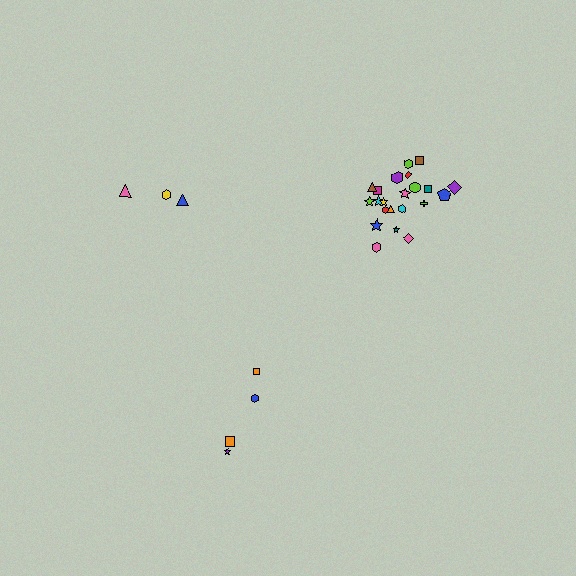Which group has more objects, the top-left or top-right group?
The top-right group.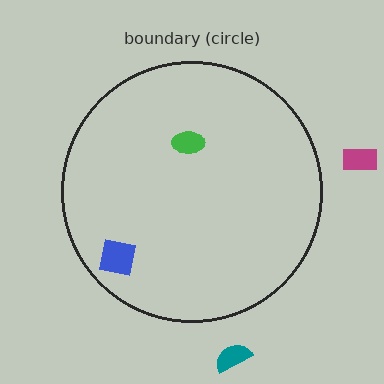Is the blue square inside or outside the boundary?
Inside.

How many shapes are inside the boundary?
2 inside, 2 outside.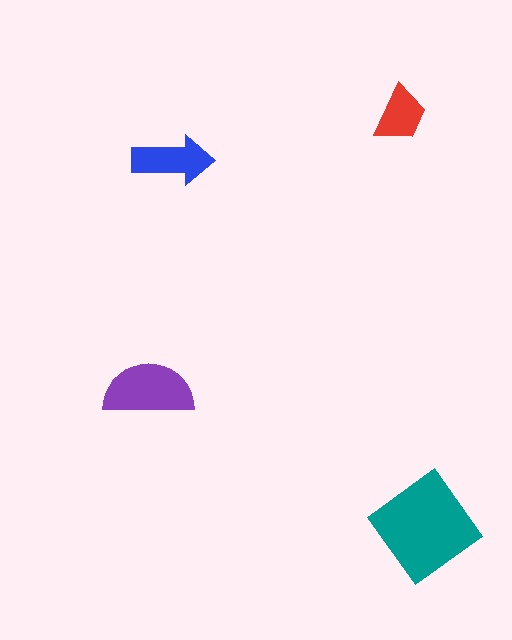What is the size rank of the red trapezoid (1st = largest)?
4th.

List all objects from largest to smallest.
The teal diamond, the purple semicircle, the blue arrow, the red trapezoid.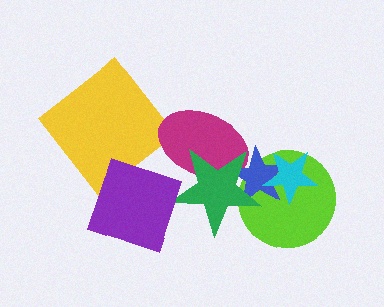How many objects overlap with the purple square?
0 objects overlap with the purple square.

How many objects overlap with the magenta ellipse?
2 objects overlap with the magenta ellipse.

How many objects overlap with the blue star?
4 objects overlap with the blue star.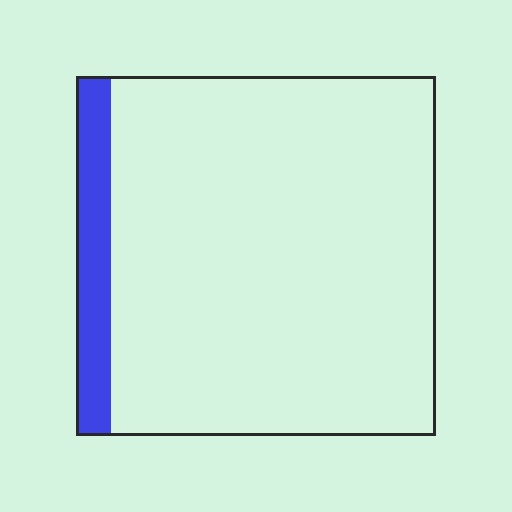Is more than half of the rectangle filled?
No.